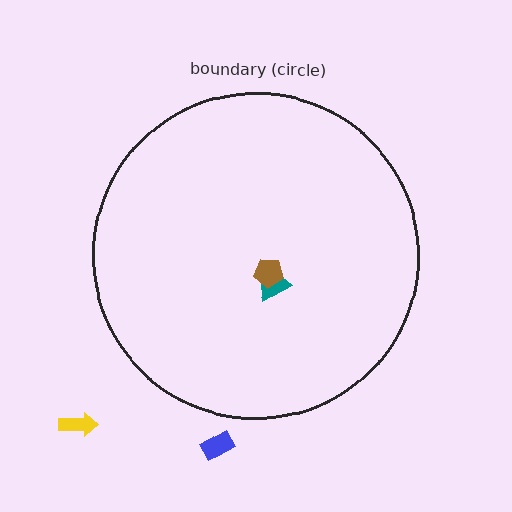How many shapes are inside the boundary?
2 inside, 2 outside.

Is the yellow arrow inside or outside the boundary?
Outside.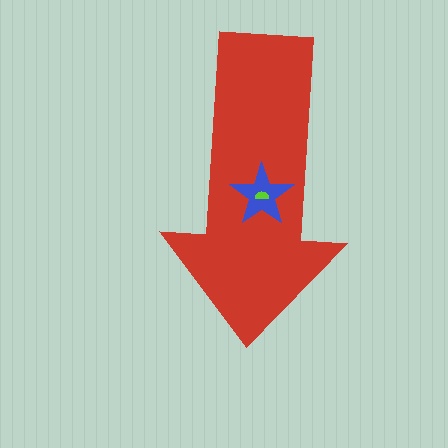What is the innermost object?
The lime semicircle.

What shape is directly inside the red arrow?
The blue star.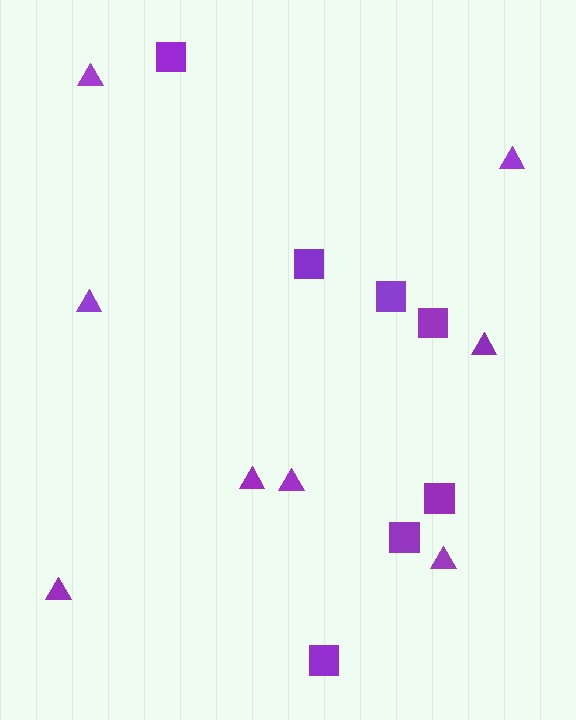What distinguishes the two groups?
There are 2 groups: one group of squares (7) and one group of triangles (8).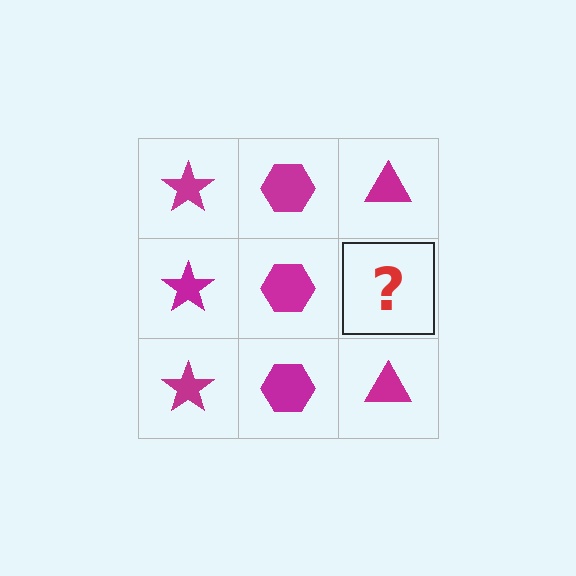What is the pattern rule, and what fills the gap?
The rule is that each column has a consistent shape. The gap should be filled with a magenta triangle.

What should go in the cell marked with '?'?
The missing cell should contain a magenta triangle.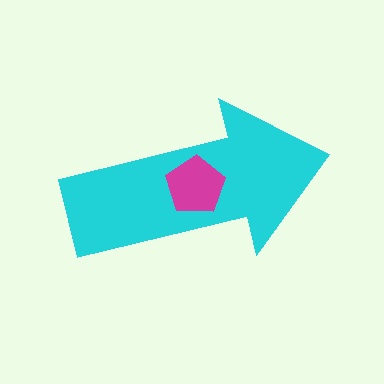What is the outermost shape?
The cyan arrow.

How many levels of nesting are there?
2.